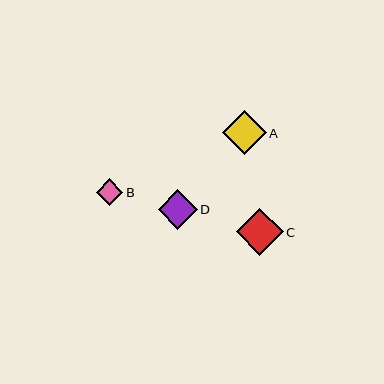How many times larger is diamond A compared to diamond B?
Diamond A is approximately 1.7 times the size of diamond B.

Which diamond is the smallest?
Diamond B is the smallest with a size of approximately 26 pixels.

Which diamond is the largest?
Diamond C is the largest with a size of approximately 47 pixels.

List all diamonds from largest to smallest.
From largest to smallest: C, A, D, B.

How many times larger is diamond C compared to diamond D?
Diamond C is approximately 1.2 times the size of diamond D.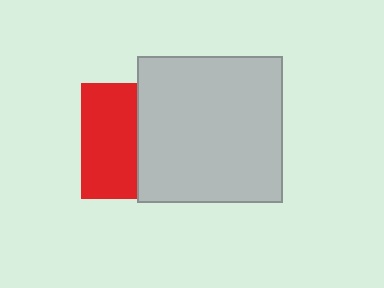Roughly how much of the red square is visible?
About half of it is visible (roughly 48%).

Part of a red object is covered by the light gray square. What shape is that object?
It is a square.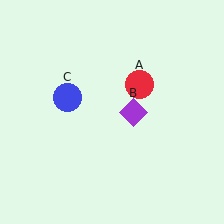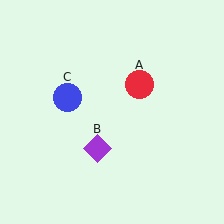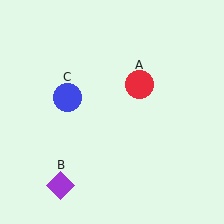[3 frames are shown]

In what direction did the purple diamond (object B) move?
The purple diamond (object B) moved down and to the left.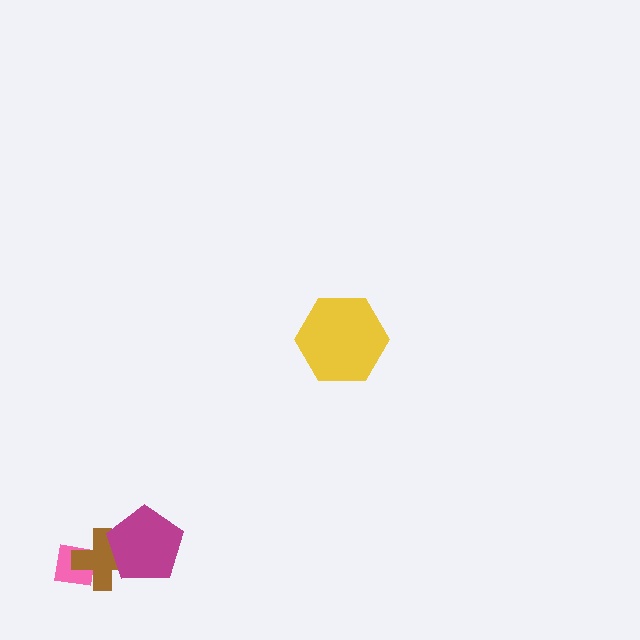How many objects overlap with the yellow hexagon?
0 objects overlap with the yellow hexagon.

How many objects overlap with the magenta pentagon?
1 object overlaps with the magenta pentagon.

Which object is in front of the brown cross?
The magenta pentagon is in front of the brown cross.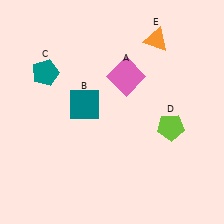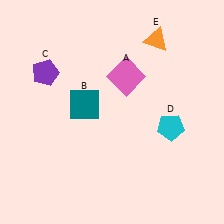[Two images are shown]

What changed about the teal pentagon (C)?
In Image 1, C is teal. In Image 2, it changed to purple.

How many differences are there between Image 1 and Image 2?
There are 2 differences between the two images.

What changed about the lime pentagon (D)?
In Image 1, D is lime. In Image 2, it changed to cyan.